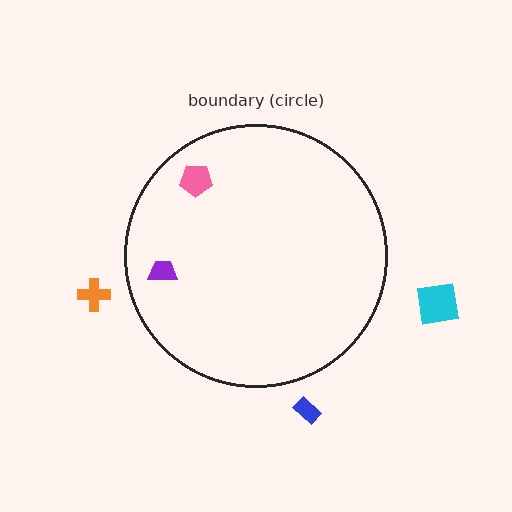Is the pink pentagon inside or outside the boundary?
Inside.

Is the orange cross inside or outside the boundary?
Outside.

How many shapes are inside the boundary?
2 inside, 3 outside.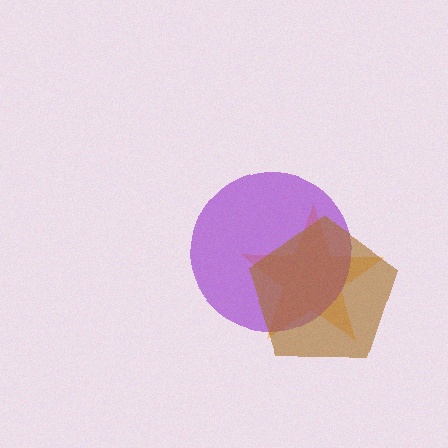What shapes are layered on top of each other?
The layered shapes are: an orange star, a purple circle, a brown pentagon.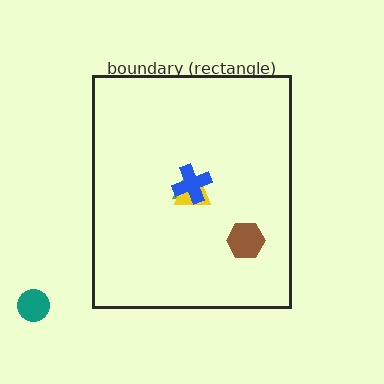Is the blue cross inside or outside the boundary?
Inside.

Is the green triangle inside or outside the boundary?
Inside.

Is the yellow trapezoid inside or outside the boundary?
Inside.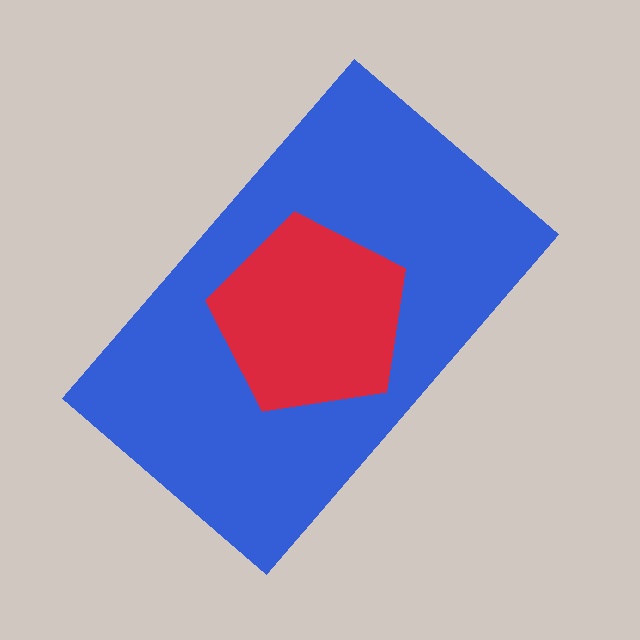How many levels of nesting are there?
2.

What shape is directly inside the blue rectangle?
The red pentagon.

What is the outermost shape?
The blue rectangle.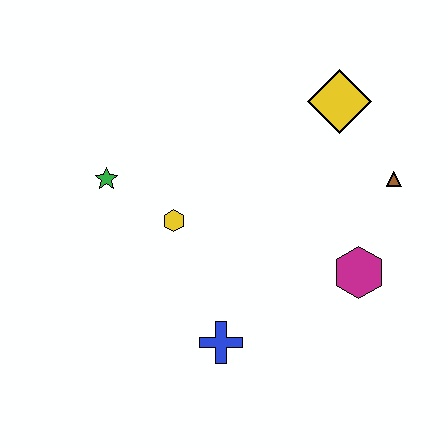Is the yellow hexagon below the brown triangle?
Yes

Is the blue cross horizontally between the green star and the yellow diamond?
Yes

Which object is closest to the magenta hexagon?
The brown triangle is closest to the magenta hexagon.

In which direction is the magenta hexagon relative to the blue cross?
The magenta hexagon is to the right of the blue cross.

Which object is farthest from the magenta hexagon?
The green star is farthest from the magenta hexagon.